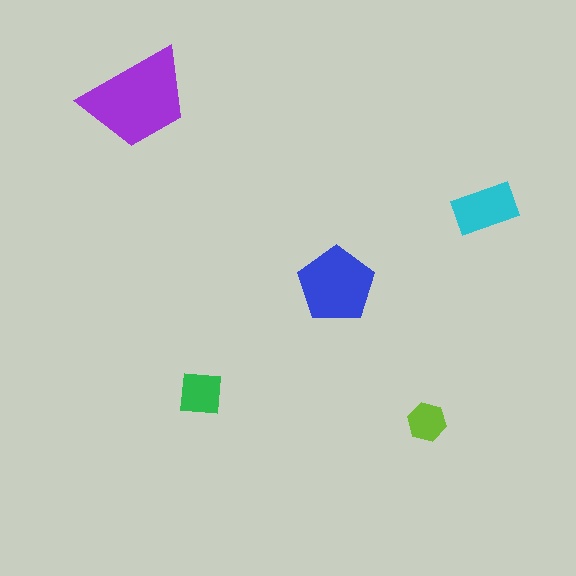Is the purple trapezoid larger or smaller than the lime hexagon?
Larger.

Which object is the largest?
The purple trapezoid.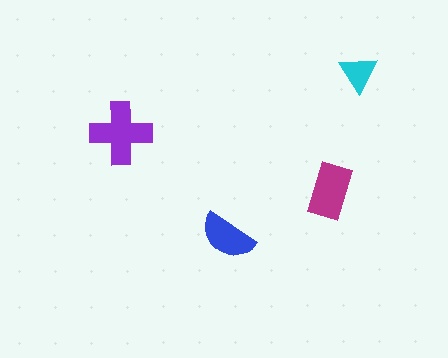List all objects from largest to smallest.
The purple cross, the magenta rectangle, the blue semicircle, the cyan triangle.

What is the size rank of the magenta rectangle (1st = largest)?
2nd.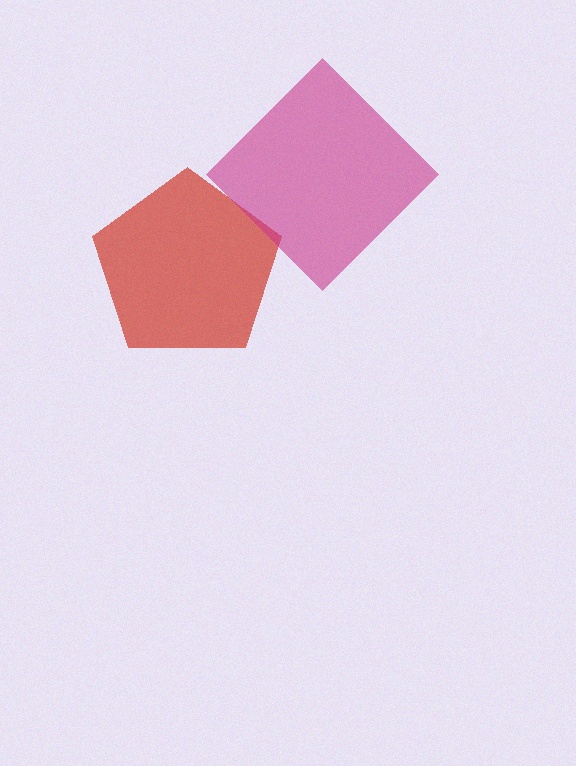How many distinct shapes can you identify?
There are 2 distinct shapes: a red pentagon, a magenta diamond.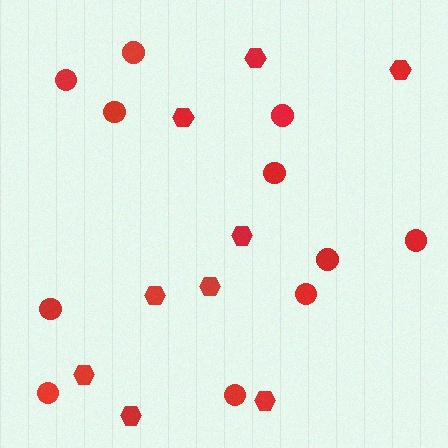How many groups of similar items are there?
There are 2 groups: one group of hexagons (9) and one group of circles (11).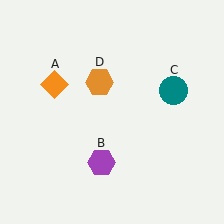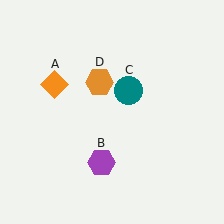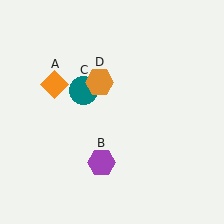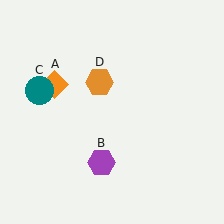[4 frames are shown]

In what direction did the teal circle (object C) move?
The teal circle (object C) moved left.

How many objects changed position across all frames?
1 object changed position: teal circle (object C).